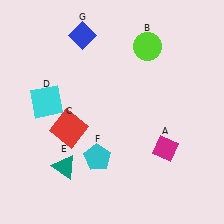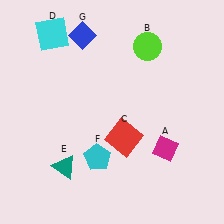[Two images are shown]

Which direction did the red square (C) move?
The red square (C) moved right.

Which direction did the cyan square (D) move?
The cyan square (D) moved up.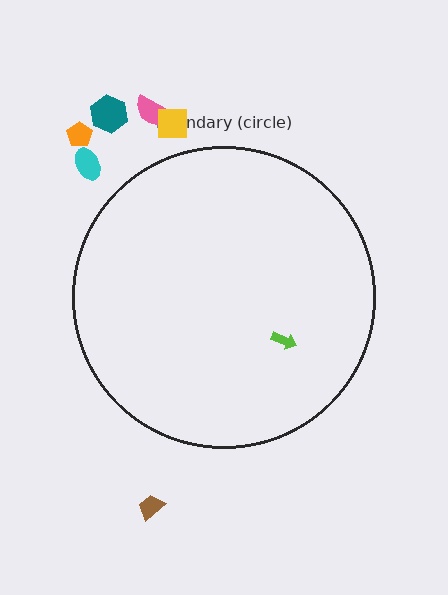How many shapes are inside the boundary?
1 inside, 6 outside.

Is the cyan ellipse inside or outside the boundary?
Outside.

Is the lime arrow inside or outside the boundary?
Inside.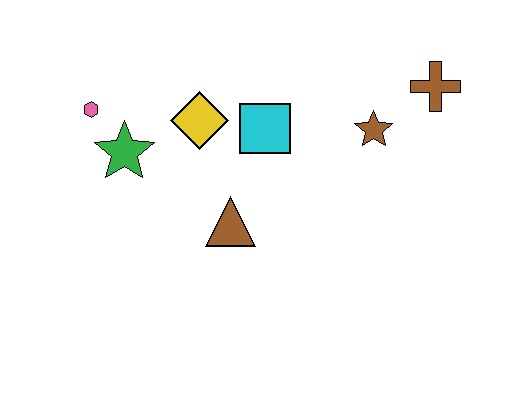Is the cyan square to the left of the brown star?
Yes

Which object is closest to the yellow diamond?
The cyan square is closest to the yellow diamond.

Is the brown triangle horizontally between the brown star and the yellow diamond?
Yes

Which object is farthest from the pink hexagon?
The brown cross is farthest from the pink hexagon.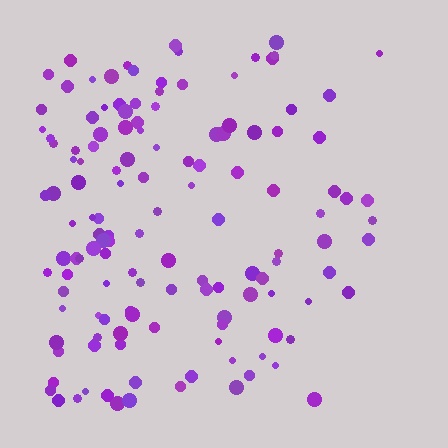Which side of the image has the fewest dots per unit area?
The right.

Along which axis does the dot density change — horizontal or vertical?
Horizontal.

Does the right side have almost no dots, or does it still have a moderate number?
Still a moderate number, just noticeably fewer than the left.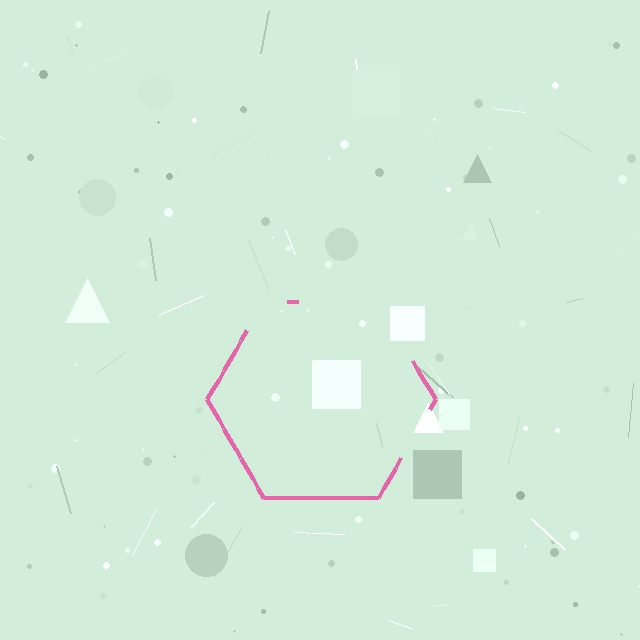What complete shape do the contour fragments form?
The contour fragments form a hexagon.